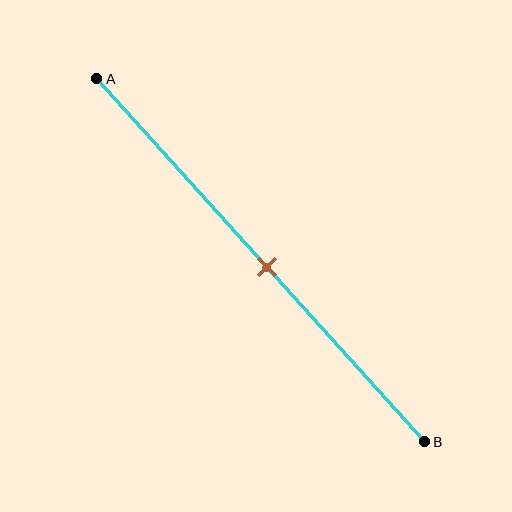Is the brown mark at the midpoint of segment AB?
Yes, the mark is approximately at the midpoint.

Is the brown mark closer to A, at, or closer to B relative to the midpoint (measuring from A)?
The brown mark is approximately at the midpoint of segment AB.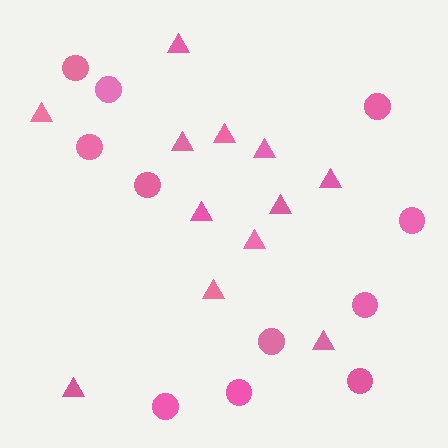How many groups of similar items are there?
There are 2 groups: one group of triangles (12) and one group of circles (11).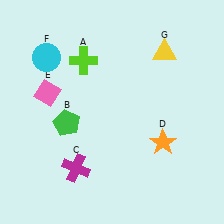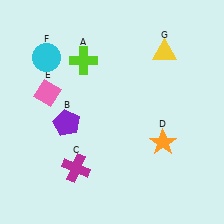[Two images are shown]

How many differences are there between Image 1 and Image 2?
There is 1 difference between the two images.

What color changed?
The pentagon (B) changed from green in Image 1 to purple in Image 2.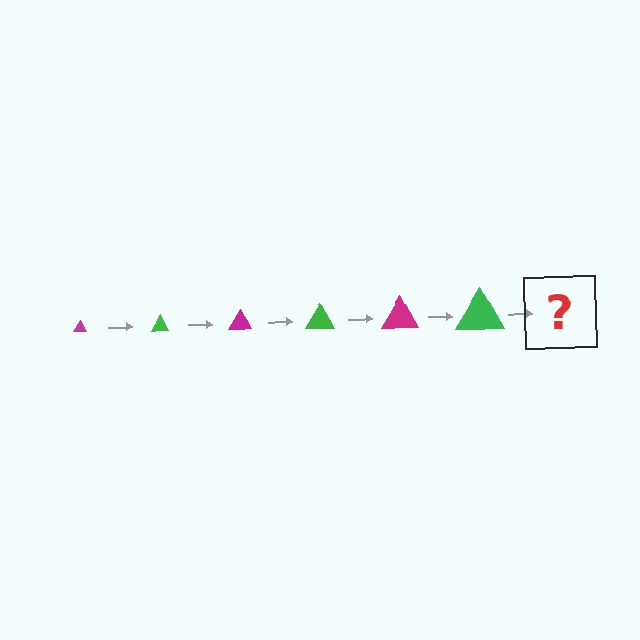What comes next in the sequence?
The next element should be a magenta triangle, larger than the previous one.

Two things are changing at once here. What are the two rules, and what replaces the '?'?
The two rules are that the triangle grows larger each step and the color cycles through magenta and green. The '?' should be a magenta triangle, larger than the previous one.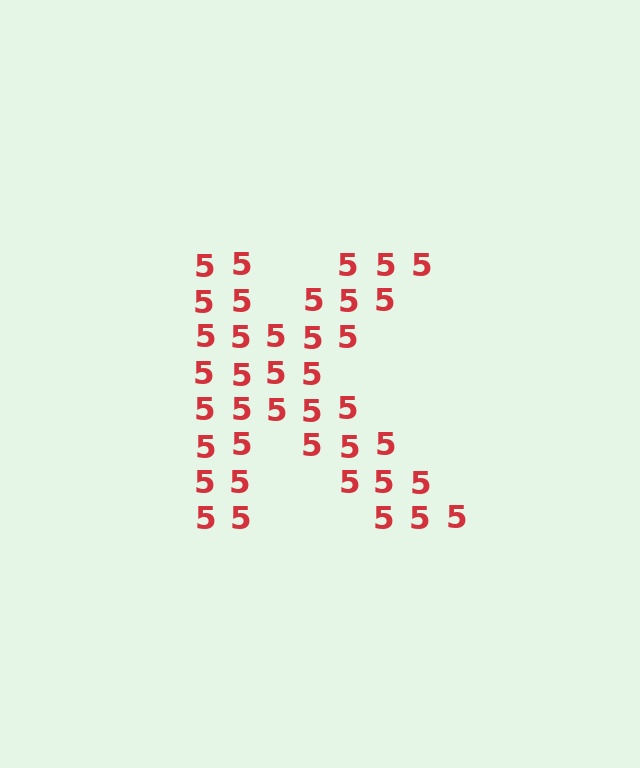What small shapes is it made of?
It is made of small digit 5's.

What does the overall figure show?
The overall figure shows the letter K.